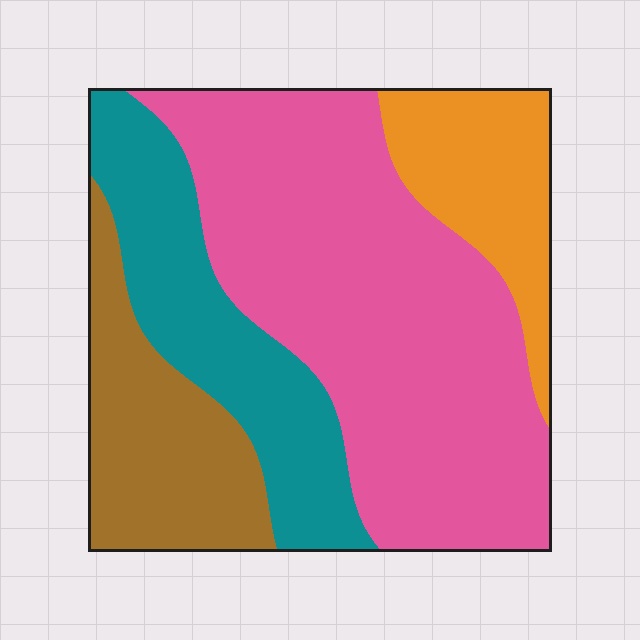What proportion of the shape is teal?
Teal covers roughly 20% of the shape.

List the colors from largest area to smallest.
From largest to smallest: pink, teal, brown, orange.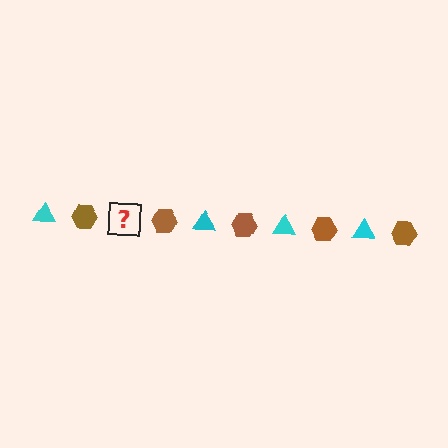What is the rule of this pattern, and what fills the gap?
The rule is that the pattern alternates between cyan triangle and brown hexagon. The gap should be filled with a cyan triangle.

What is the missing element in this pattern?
The missing element is a cyan triangle.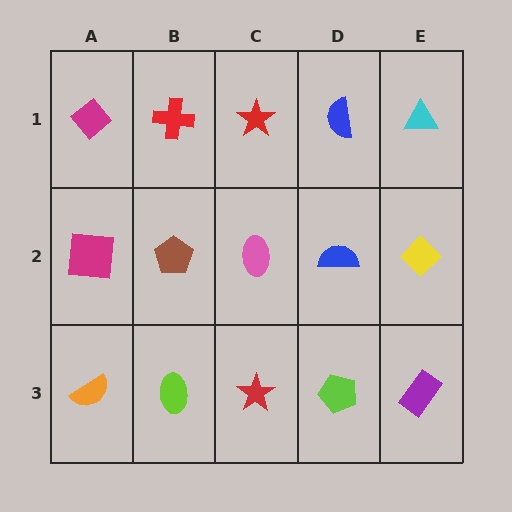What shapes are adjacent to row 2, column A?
A magenta diamond (row 1, column A), an orange semicircle (row 3, column A), a brown pentagon (row 2, column B).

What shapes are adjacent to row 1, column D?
A blue semicircle (row 2, column D), a red star (row 1, column C), a cyan triangle (row 1, column E).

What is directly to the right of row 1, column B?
A red star.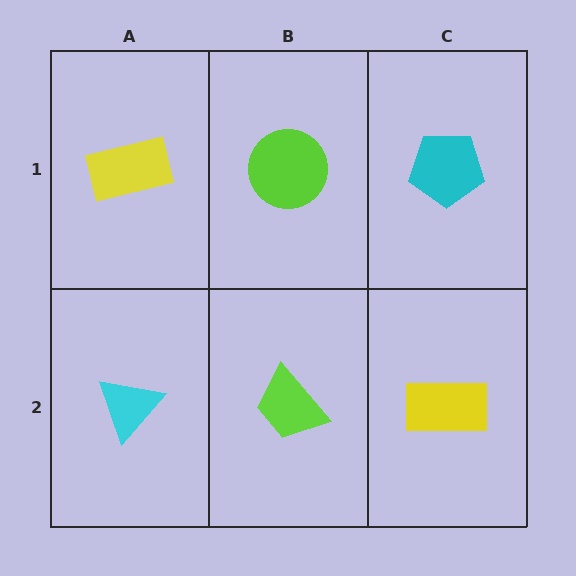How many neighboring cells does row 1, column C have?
2.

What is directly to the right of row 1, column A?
A lime circle.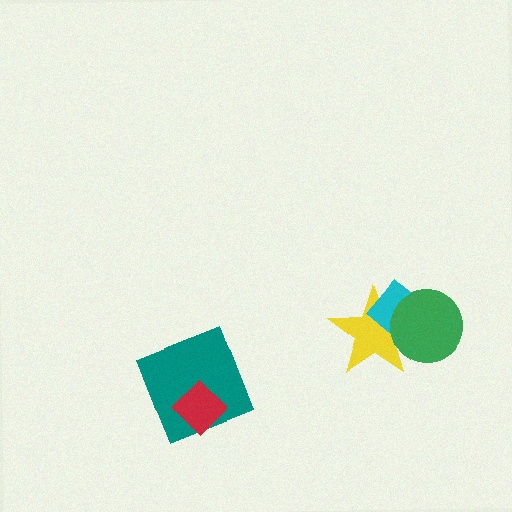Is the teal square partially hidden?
Yes, it is partially covered by another shape.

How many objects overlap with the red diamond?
1 object overlaps with the red diamond.